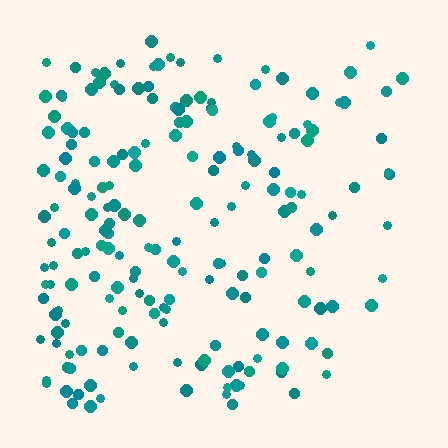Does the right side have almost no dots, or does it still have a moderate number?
Still a moderate number, just noticeably fewer than the left.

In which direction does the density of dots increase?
From right to left, with the left side densest.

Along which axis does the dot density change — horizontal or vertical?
Horizontal.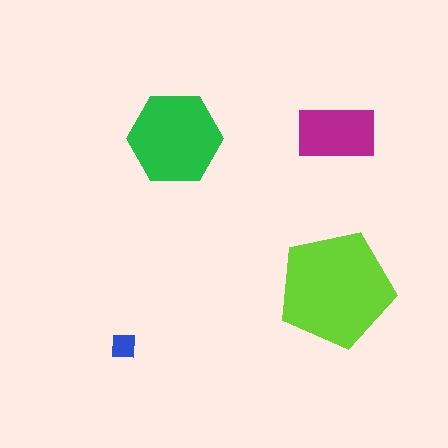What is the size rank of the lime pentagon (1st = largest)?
1st.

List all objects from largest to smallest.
The lime pentagon, the green hexagon, the magenta rectangle, the blue square.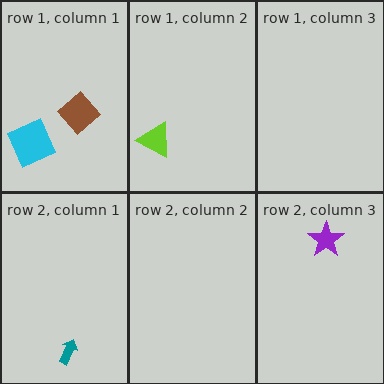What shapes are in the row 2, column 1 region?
The teal arrow.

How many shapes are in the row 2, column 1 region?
1.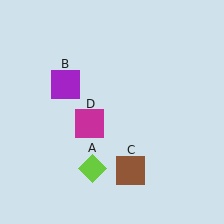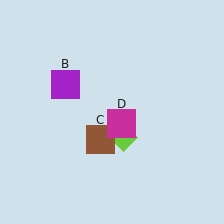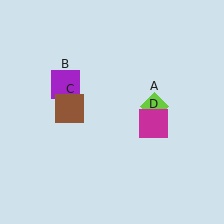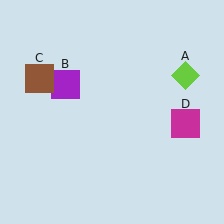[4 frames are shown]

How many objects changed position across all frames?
3 objects changed position: lime diamond (object A), brown square (object C), magenta square (object D).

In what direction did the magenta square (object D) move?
The magenta square (object D) moved right.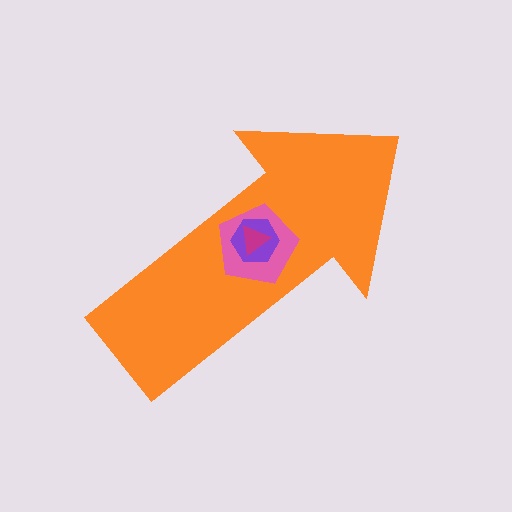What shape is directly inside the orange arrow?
The pink pentagon.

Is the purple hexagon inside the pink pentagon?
Yes.